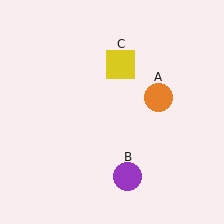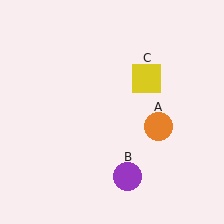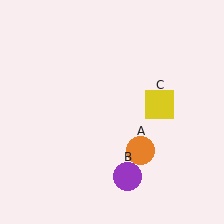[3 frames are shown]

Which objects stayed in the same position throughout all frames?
Purple circle (object B) remained stationary.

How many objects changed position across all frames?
2 objects changed position: orange circle (object A), yellow square (object C).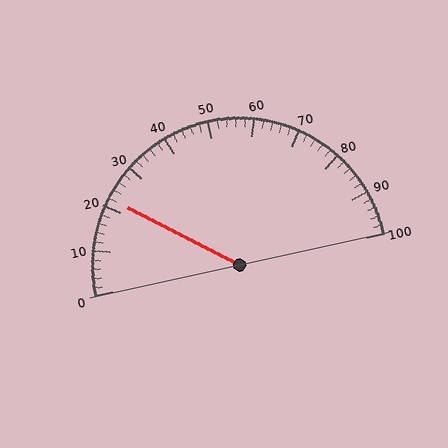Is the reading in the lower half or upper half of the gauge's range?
The reading is in the lower half of the range (0 to 100).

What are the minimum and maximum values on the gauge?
The gauge ranges from 0 to 100.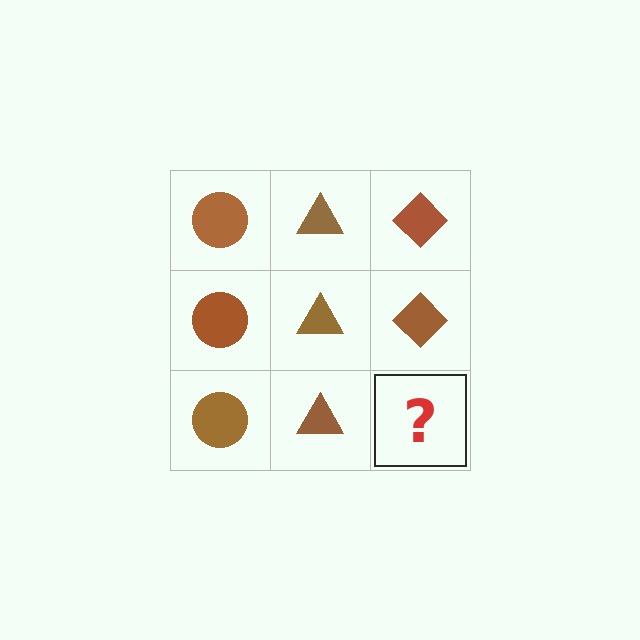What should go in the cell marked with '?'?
The missing cell should contain a brown diamond.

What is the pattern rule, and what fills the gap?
The rule is that each column has a consistent shape. The gap should be filled with a brown diamond.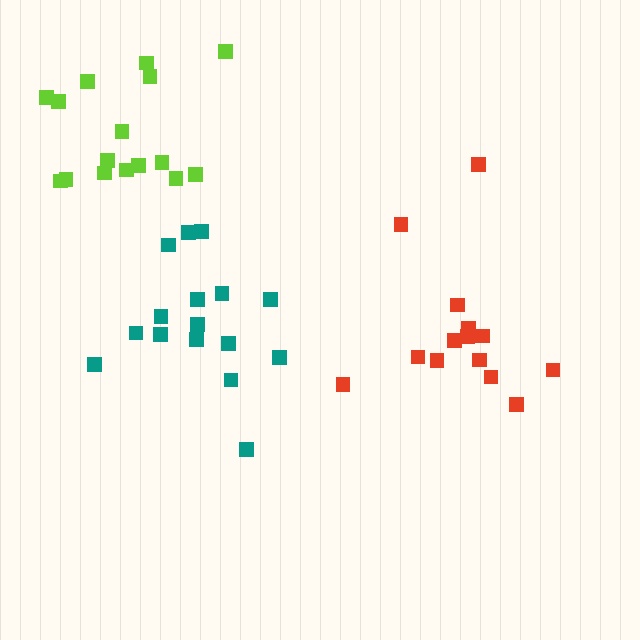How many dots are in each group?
Group 1: 16 dots, Group 2: 14 dots, Group 3: 16 dots (46 total).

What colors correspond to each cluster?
The clusters are colored: teal, red, lime.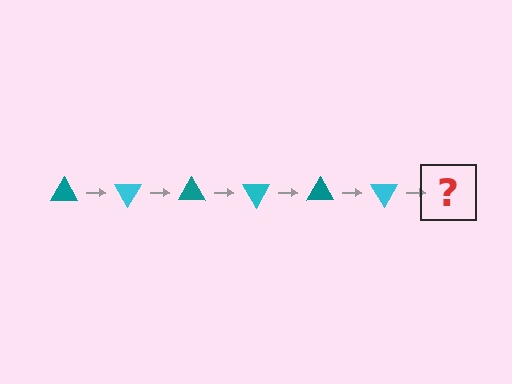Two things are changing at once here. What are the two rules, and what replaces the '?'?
The two rules are that it rotates 60 degrees each step and the color cycles through teal and cyan. The '?' should be a teal triangle, rotated 360 degrees from the start.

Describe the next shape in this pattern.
It should be a teal triangle, rotated 360 degrees from the start.